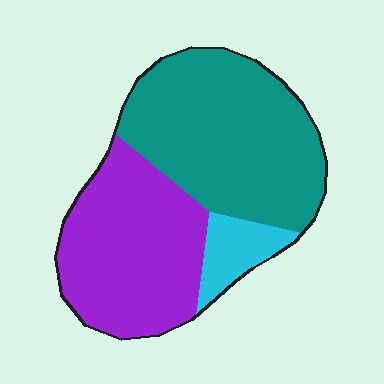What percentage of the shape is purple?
Purple takes up between a quarter and a half of the shape.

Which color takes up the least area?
Cyan, at roughly 10%.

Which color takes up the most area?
Teal, at roughly 50%.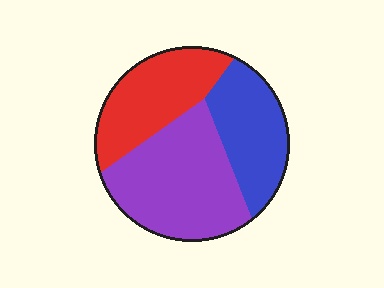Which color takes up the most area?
Purple, at roughly 45%.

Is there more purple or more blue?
Purple.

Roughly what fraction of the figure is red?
Red takes up about one third (1/3) of the figure.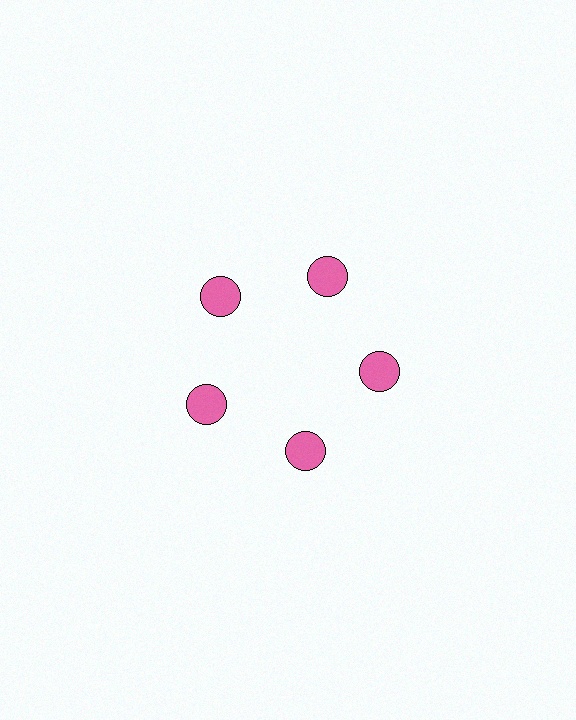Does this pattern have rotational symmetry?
Yes, this pattern has 5-fold rotational symmetry. It looks the same after rotating 72 degrees around the center.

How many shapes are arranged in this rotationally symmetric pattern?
There are 5 shapes, arranged in 5 groups of 1.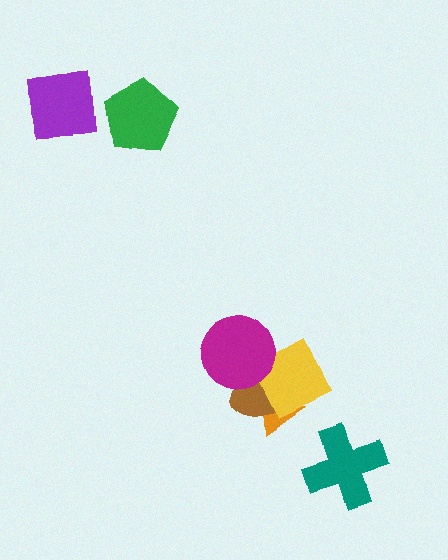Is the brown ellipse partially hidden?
Yes, it is partially covered by another shape.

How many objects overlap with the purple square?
0 objects overlap with the purple square.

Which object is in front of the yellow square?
The magenta circle is in front of the yellow square.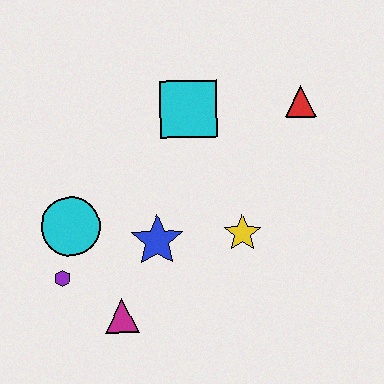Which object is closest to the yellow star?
The blue star is closest to the yellow star.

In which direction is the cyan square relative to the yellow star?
The cyan square is above the yellow star.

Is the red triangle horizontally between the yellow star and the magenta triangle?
No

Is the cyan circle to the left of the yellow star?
Yes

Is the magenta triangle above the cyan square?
No